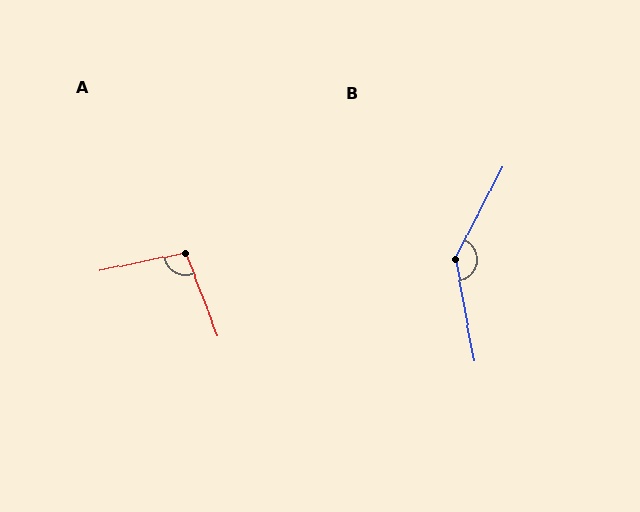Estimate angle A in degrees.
Approximately 100 degrees.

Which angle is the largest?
B, at approximately 142 degrees.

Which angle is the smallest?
A, at approximately 100 degrees.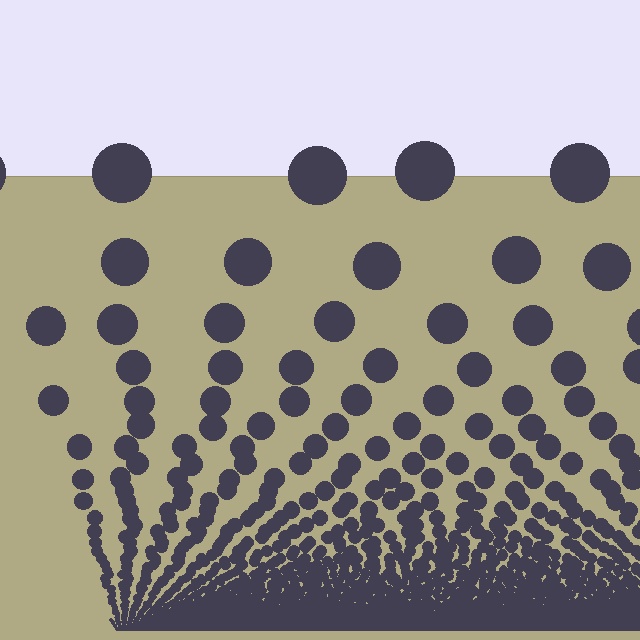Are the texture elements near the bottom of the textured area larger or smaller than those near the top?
Smaller. The gradient is inverted — elements near the bottom are smaller and denser.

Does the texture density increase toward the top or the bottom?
Density increases toward the bottom.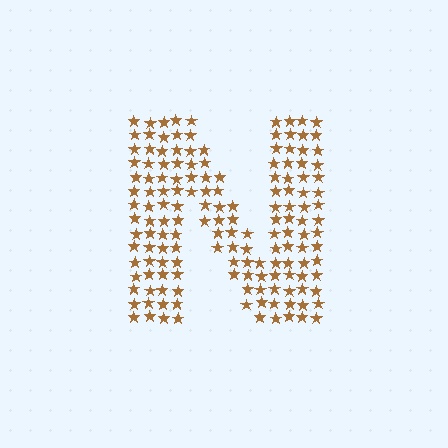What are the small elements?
The small elements are stars.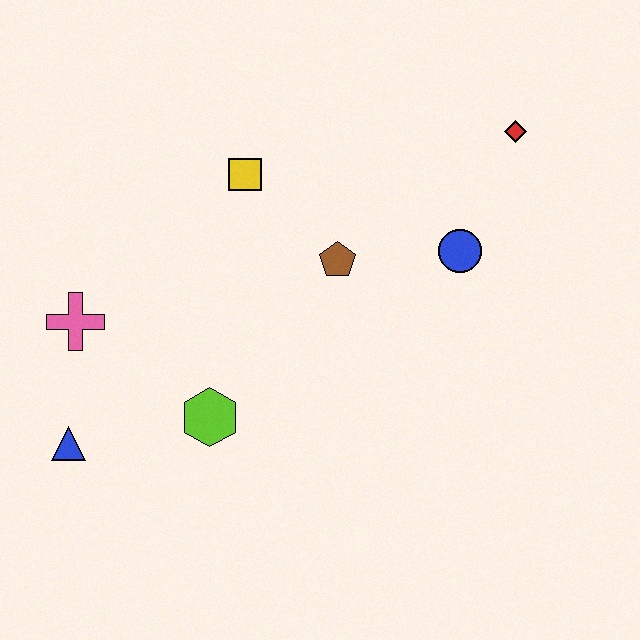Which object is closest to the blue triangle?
The pink cross is closest to the blue triangle.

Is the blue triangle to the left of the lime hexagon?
Yes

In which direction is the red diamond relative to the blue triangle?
The red diamond is to the right of the blue triangle.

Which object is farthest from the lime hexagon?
The red diamond is farthest from the lime hexagon.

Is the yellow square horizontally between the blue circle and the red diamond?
No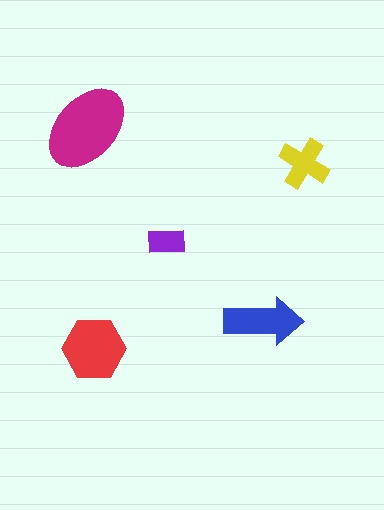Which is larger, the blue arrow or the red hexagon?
The red hexagon.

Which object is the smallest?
The purple rectangle.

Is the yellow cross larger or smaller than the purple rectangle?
Larger.